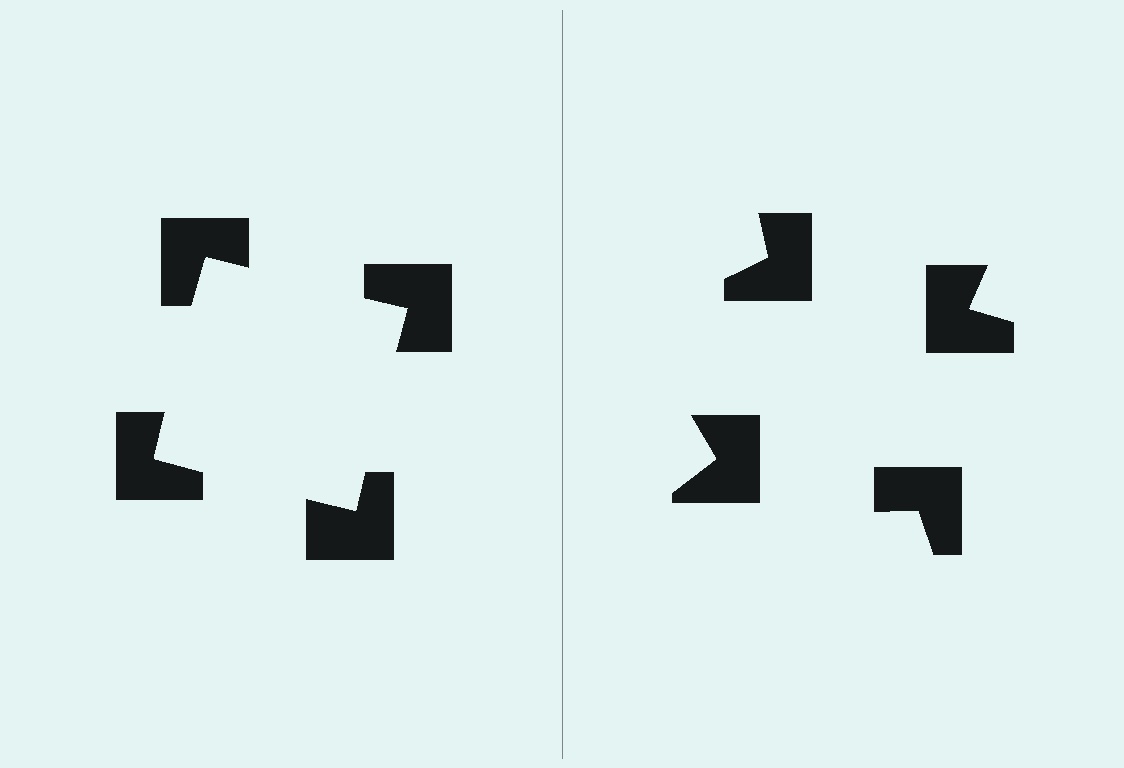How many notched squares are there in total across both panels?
8 — 4 on each side.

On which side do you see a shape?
An illusory square appears on the left side. On the right side the wedge cuts are rotated, so no coherent shape forms.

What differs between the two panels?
The notched squares are positioned identically on both sides; only the wedge orientations differ. On the left they align to a square; on the right they are misaligned.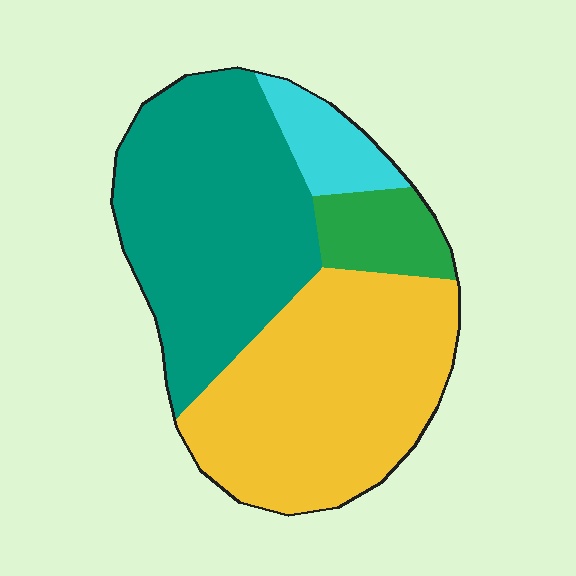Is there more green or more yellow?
Yellow.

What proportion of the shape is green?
Green covers roughly 10% of the shape.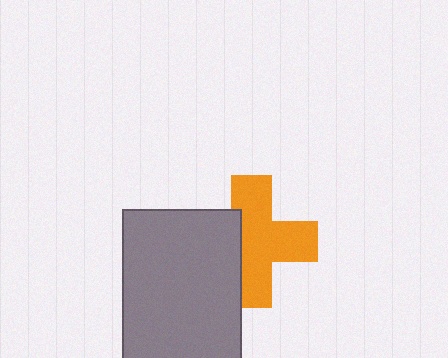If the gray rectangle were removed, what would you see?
You would see the complete orange cross.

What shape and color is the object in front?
The object in front is a gray rectangle.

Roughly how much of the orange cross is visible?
Most of it is visible (roughly 69%).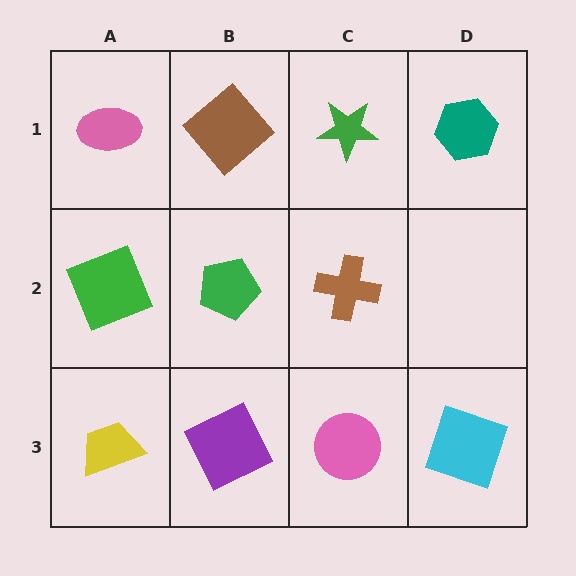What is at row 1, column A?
A pink ellipse.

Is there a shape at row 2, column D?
No, that cell is empty.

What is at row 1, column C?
A green star.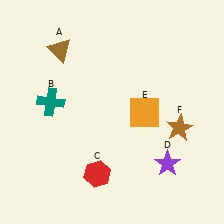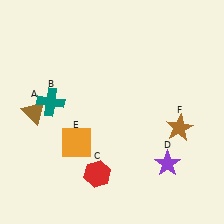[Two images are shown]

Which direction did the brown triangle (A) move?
The brown triangle (A) moved down.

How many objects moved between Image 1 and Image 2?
2 objects moved between the two images.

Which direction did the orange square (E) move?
The orange square (E) moved left.